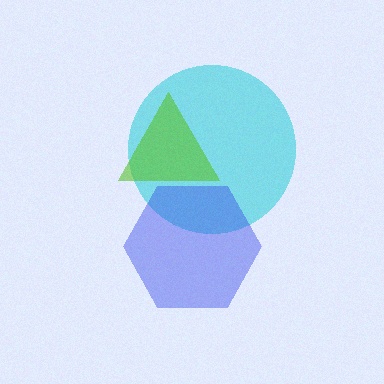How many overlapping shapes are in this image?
There are 3 overlapping shapes in the image.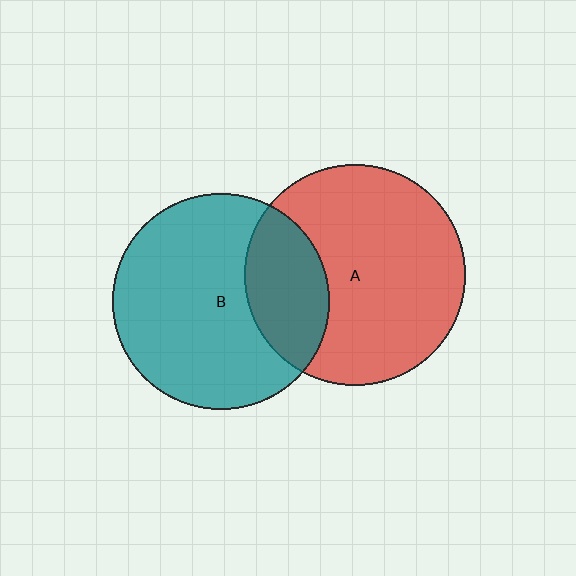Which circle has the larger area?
Circle A (red).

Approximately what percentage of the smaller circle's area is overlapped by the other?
Approximately 25%.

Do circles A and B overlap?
Yes.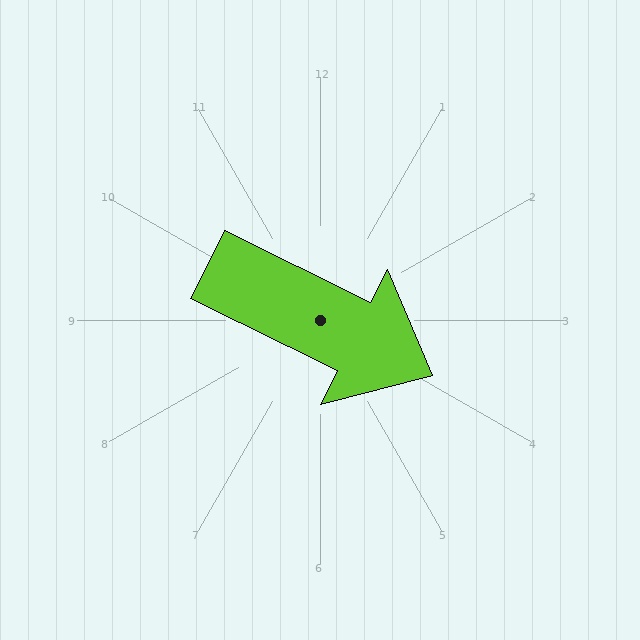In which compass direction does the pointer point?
Southeast.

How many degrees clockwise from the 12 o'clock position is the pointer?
Approximately 116 degrees.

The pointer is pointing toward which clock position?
Roughly 4 o'clock.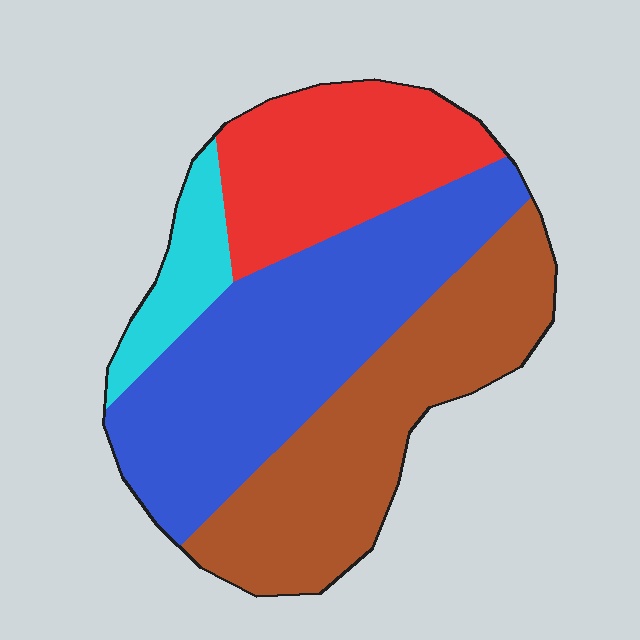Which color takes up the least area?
Cyan, at roughly 10%.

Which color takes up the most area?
Blue, at roughly 40%.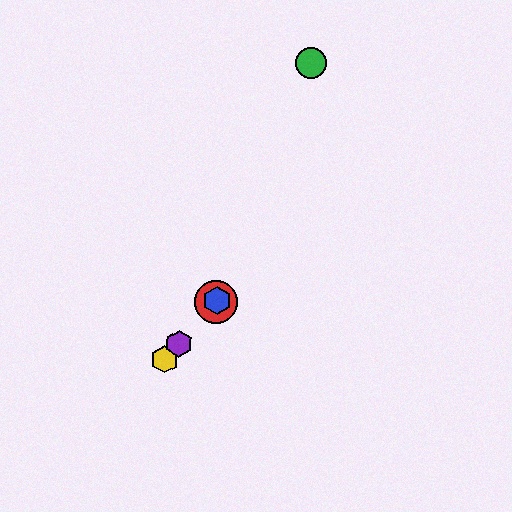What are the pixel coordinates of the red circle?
The red circle is at (216, 302).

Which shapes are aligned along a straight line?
The red circle, the blue hexagon, the yellow hexagon, the purple hexagon are aligned along a straight line.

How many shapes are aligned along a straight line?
4 shapes (the red circle, the blue hexagon, the yellow hexagon, the purple hexagon) are aligned along a straight line.